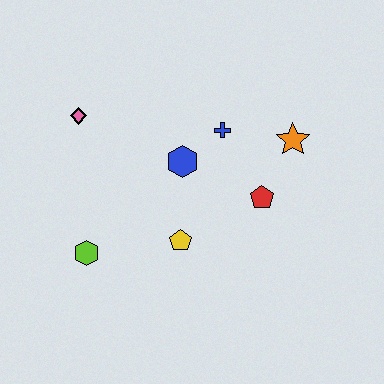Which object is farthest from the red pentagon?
The pink diamond is farthest from the red pentagon.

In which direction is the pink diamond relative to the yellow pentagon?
The pink diamond is above the yellow pentagon.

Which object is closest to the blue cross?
The blue hexagon is closest to the blue cross.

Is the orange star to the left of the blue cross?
No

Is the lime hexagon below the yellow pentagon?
Yes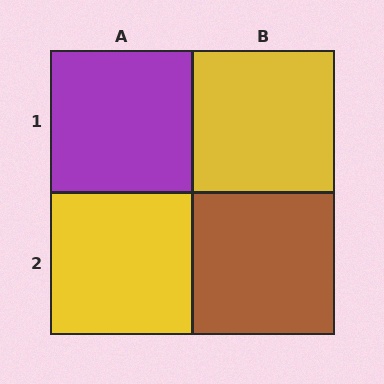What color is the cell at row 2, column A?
Yellow.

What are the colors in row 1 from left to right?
Purple, yellow.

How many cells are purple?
1 cell is purple.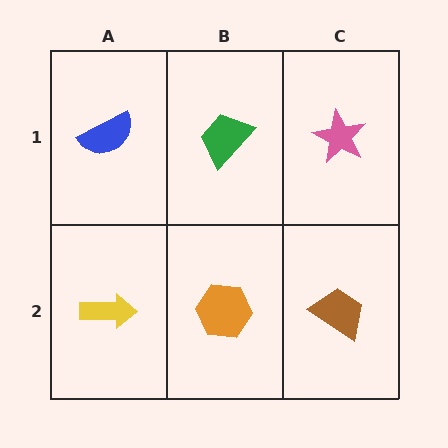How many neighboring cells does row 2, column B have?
3.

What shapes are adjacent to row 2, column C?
A pink star (row 1, column C), an orange hexagon (row 2, column B).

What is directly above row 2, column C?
A pink star.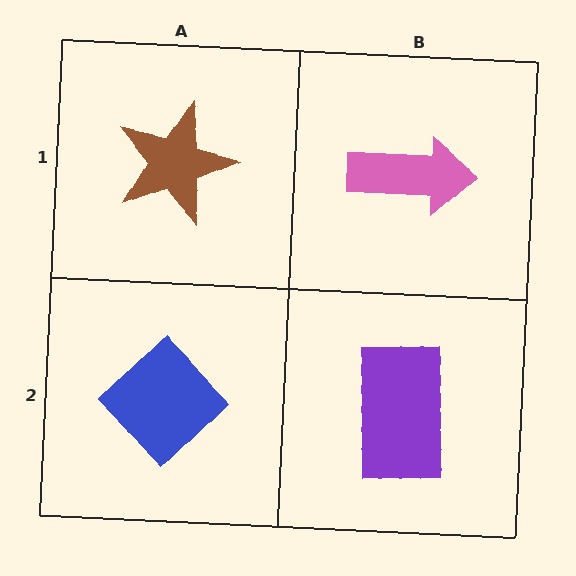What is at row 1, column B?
A pink arrow.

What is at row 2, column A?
A blue diamond.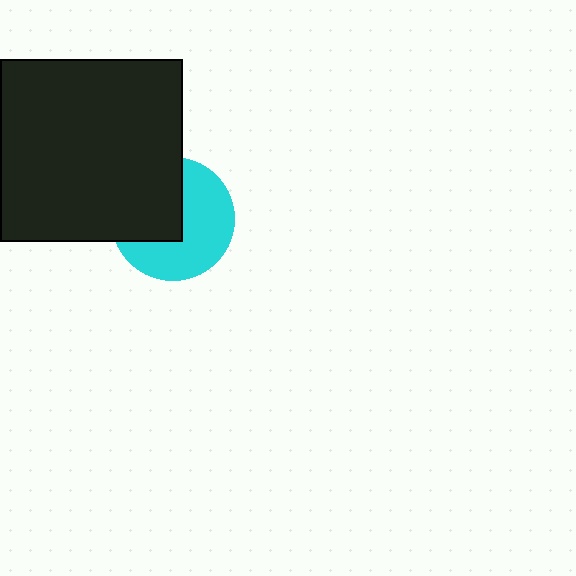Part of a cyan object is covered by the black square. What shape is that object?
It is a circle.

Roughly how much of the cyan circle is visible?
About half of it is visible (roughly 56%).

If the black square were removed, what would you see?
You would see the complete cyan circle.